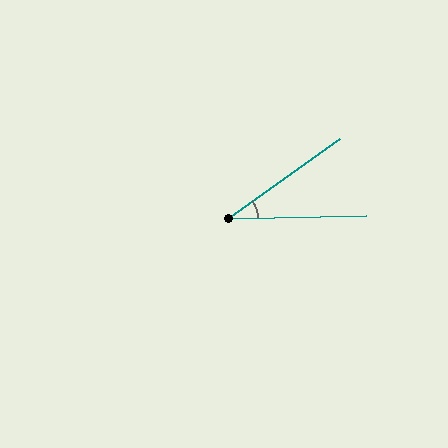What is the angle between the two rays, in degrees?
Approximately 34 degrees.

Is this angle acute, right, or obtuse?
It is acute.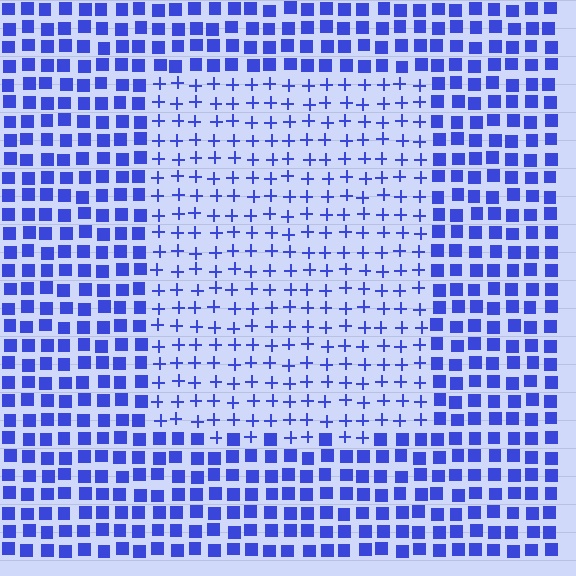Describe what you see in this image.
The image is filled with small blue elements arranged in a uniform grid. A rectangle-shaped region contains plus signs, while the surrounding area contains squares. The boundary is defined purely by the change in element shape.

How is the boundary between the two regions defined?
The boundary is defined by a change in element shape: plus signs inside vs. squares outside. All elements share the same color and spacing.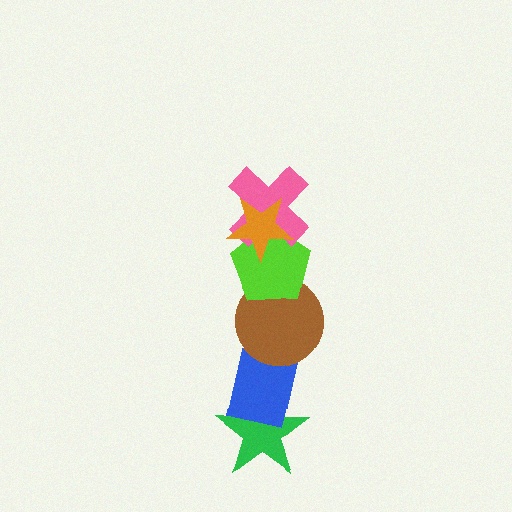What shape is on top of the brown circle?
The lime pentagon is on top of the brown circle.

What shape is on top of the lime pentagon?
The pink cross is on top of the lime pentagon.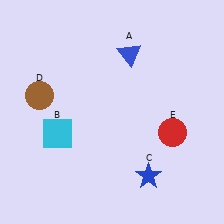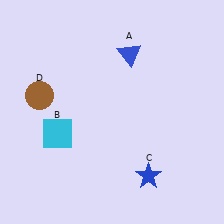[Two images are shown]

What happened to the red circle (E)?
The red circle (E) was removed in Image 2. It was in the bottom-right area of Image 1.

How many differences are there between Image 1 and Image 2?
There is 1 difference between the two images.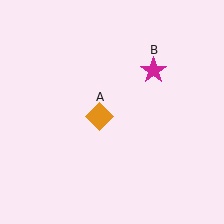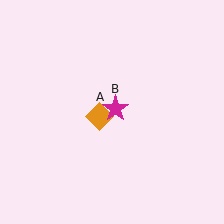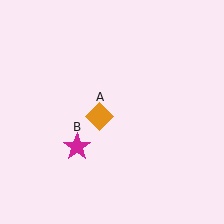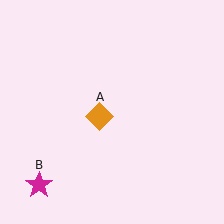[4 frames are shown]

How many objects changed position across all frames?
1 object changed position: magenta star (object B).